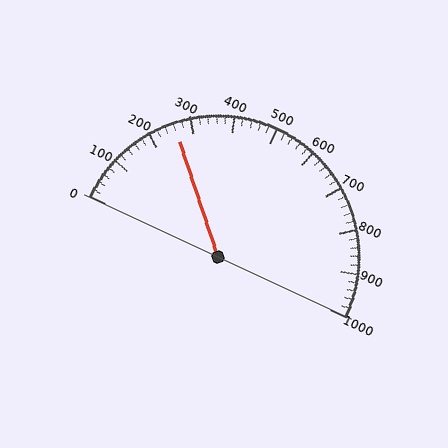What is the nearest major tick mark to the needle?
The nearest major tick mark is 300.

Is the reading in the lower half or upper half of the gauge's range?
The reading is in the lower half of the range (0 to 1000).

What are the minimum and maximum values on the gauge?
The gauge ranges from 0 to 1000.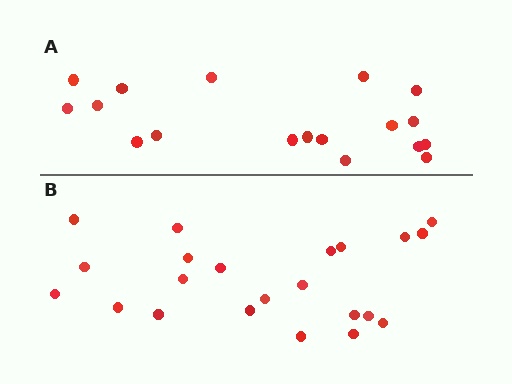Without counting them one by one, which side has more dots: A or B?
Region B (the bottom region) has more dots.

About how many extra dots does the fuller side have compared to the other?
Region B has about 4 more dots than region A.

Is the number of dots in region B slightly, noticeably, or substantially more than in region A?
Region B has only slightly more — the two regions are fairly close. The ratio is roughly 1.2 to 1.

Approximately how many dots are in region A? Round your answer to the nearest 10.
About 20 dots. (The exact count is 18, which rounds to 20.)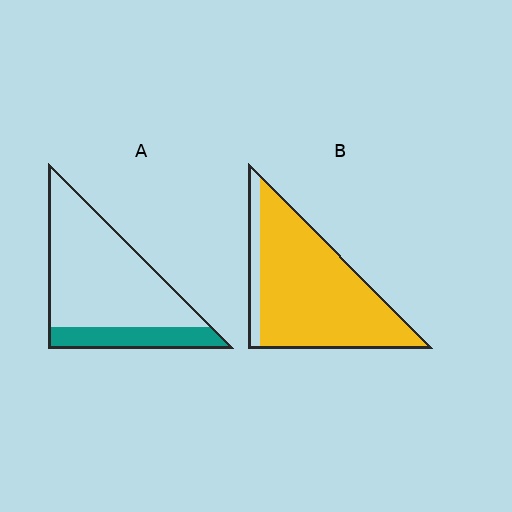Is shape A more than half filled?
No.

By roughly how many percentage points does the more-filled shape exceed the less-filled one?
By roughly 65 percentage points (B over A).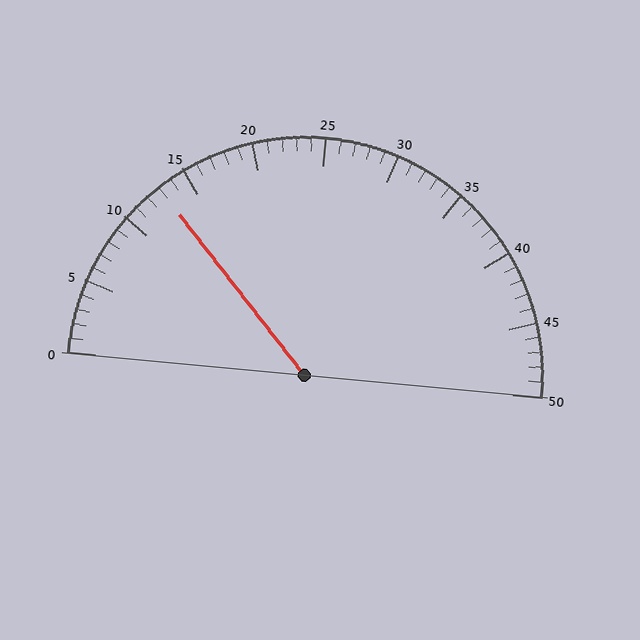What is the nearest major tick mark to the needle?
The nearest major tick mark is 15.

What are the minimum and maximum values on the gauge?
The gauge ranges from 0 to 50.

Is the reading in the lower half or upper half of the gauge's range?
The reading is in the lower half of the range (0 to 50).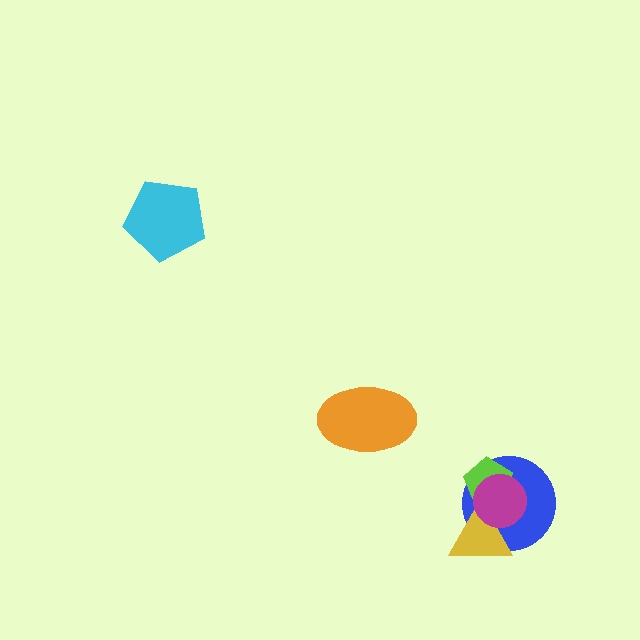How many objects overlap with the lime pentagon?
3 objects overlap with the lime pentagon.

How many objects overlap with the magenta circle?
3 objects overlap with the magenta circle.